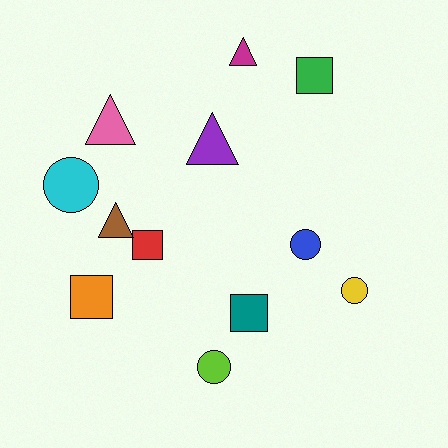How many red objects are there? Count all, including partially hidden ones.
There is 1 red object.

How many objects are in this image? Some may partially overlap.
There are 12 objects.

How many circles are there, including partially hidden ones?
There are 4 circles.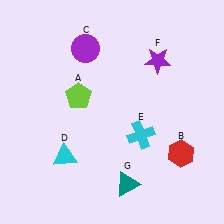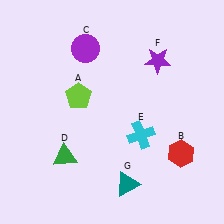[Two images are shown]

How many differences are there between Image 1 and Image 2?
There is 1 difference between the two images.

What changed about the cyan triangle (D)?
In Image 1, D is cyan. In Image 2, it changed to green.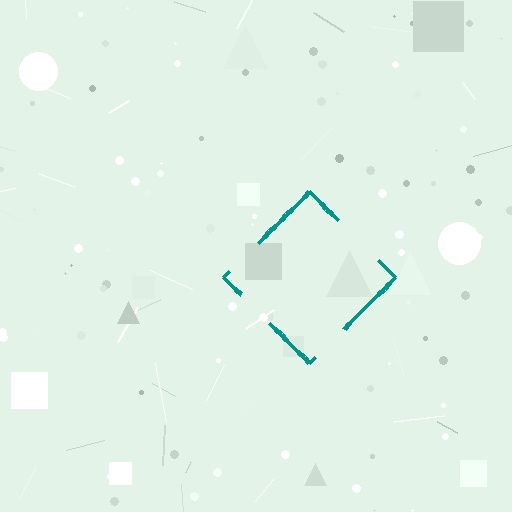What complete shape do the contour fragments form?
The contour fragments form a diamond.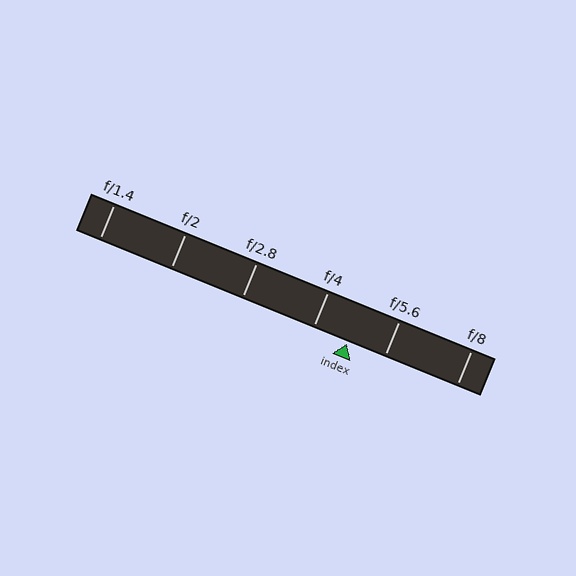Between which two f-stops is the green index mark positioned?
The index mark is between f/4 and f/5.6.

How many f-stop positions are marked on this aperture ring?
There are 6 f-stop positions marked.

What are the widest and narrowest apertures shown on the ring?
The widest aperture shown is f/1.4 and the narrowest is f/8.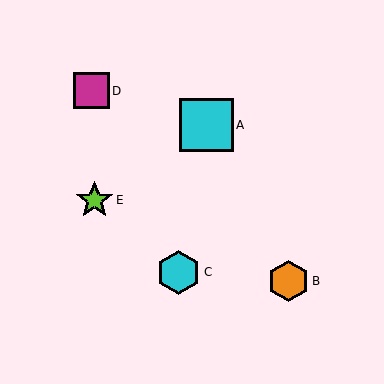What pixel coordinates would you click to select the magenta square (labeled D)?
Click at (91, 91) to select the magenta square D.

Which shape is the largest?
The cyan square (labeled A) is the largest.